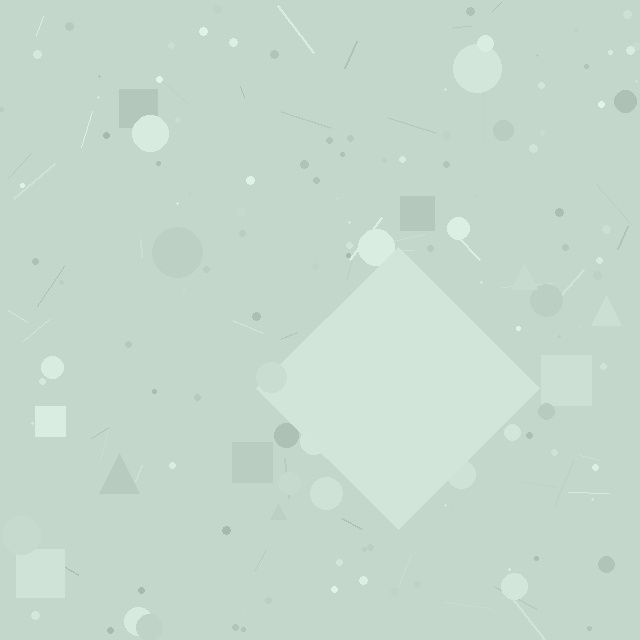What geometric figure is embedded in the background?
A diamond is embedded in the background.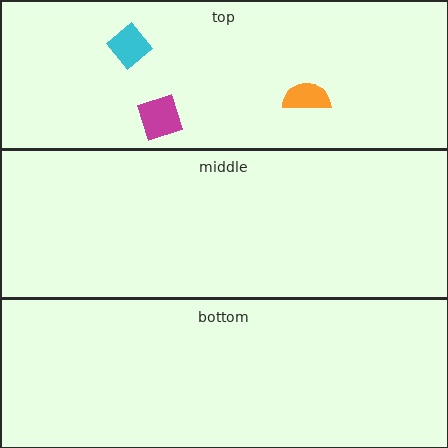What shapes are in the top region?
The cyan diamond, the magenta diamond, the orange semicircle.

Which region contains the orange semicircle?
The top region.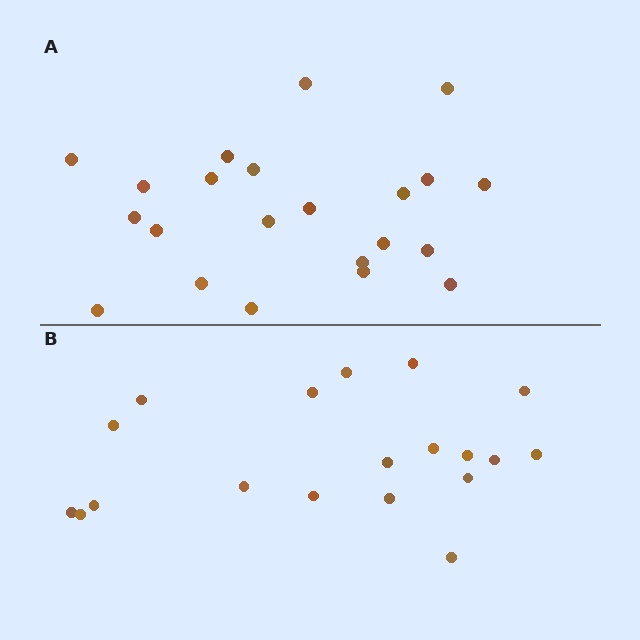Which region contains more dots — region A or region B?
Region A (the top region) has more dots.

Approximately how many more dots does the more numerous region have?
Region A has just a few more — roughly 2 or 3 more dots than region B.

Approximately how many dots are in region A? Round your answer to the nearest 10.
About 20 dots. (The exact count is 22, which rounds to 20.)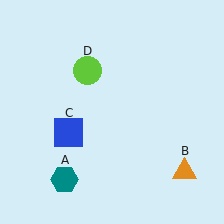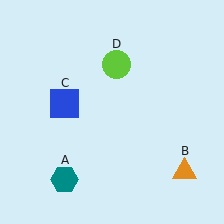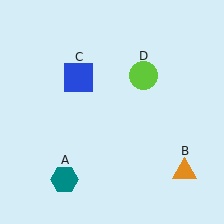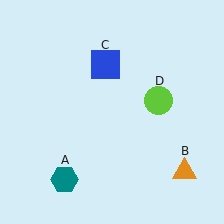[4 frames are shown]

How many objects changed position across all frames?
2 objects changed position: blue square (object C), lime circle (object D).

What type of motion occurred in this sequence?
The blue square (object C), lime circle (object D) rotated clockwise around the center of the scene.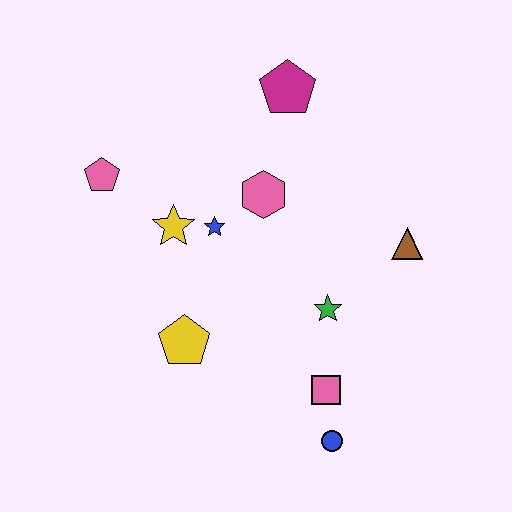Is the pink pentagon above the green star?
Yes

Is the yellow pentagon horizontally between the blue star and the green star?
No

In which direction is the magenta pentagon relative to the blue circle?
The magenta pentagon is above the blue circle.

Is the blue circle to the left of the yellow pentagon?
No